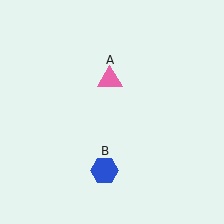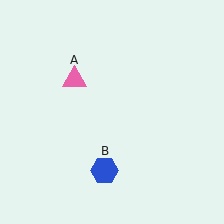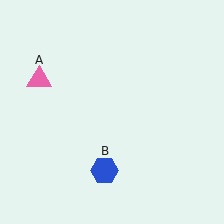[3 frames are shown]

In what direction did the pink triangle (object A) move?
The pink triangle (object A) moved left.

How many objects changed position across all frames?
1 object changed position: pink triangle (object A).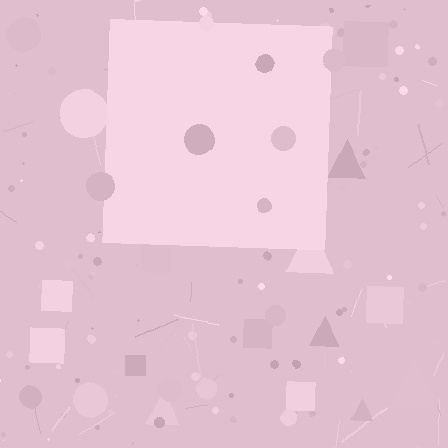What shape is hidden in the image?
A square is hidden in the image.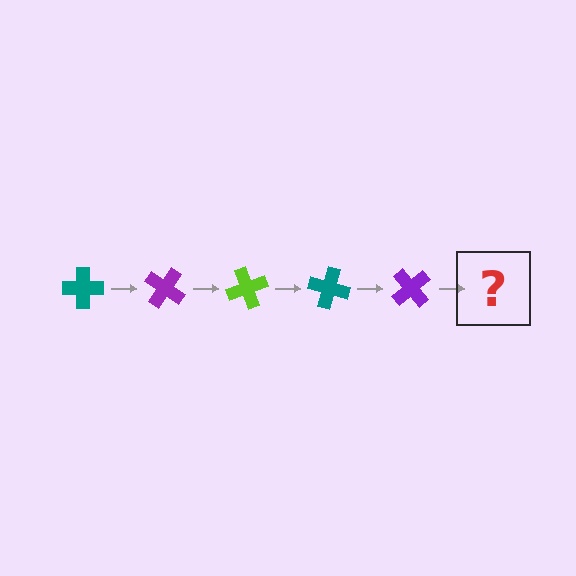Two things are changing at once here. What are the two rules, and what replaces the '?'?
The two rules are that it rotates 35 degrees each step and the color cycles through teal, purple, and lime. The '?' should be a lime cross, rotated 175 degrees from the start.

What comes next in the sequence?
The next element should be a lime cross, rotated 175 degrees from the start.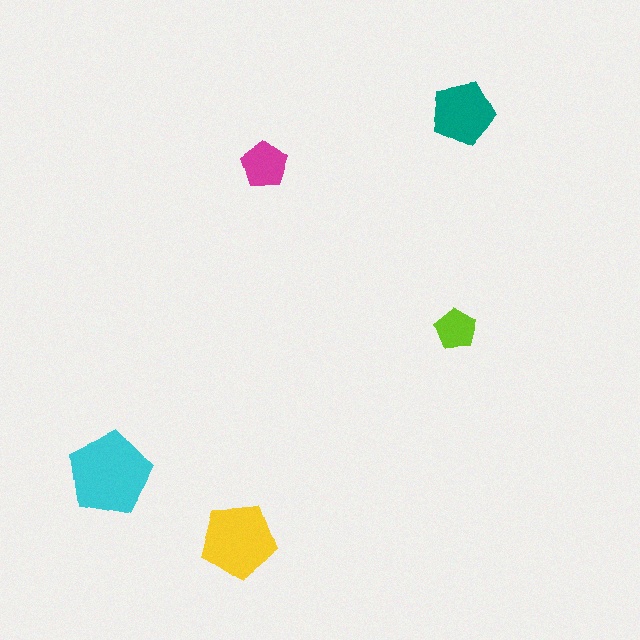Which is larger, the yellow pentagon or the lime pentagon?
The yellow one.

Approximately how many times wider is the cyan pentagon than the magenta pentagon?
About 2 times wider.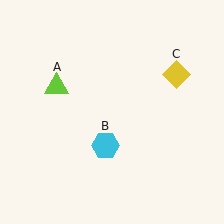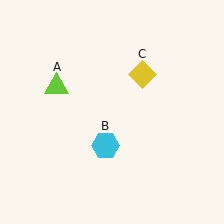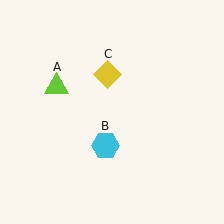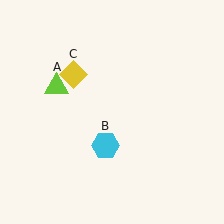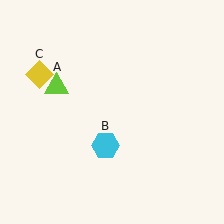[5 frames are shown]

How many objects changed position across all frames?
1 object changed position: yellow diamond (object C).